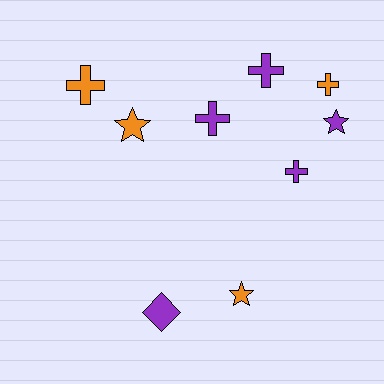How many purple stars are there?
There is 1 purple star.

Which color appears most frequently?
Purple, with 5 objects.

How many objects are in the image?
There are 9 objects.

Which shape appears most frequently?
Cross, with 5 objects.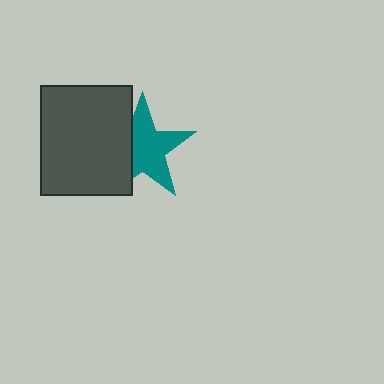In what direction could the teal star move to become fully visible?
The teal star could move right. That would shift it out from behind the dark gray rectangle entirely.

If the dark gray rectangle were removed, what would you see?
You would see the complete teal star.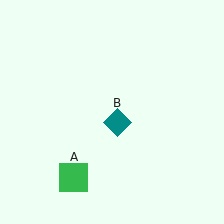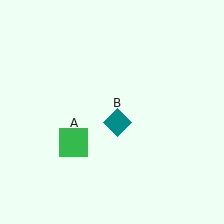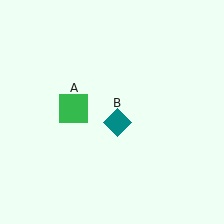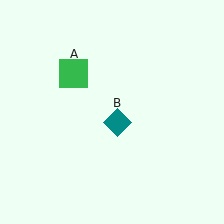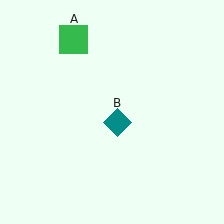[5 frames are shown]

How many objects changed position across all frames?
1 object changed position: green square (object A).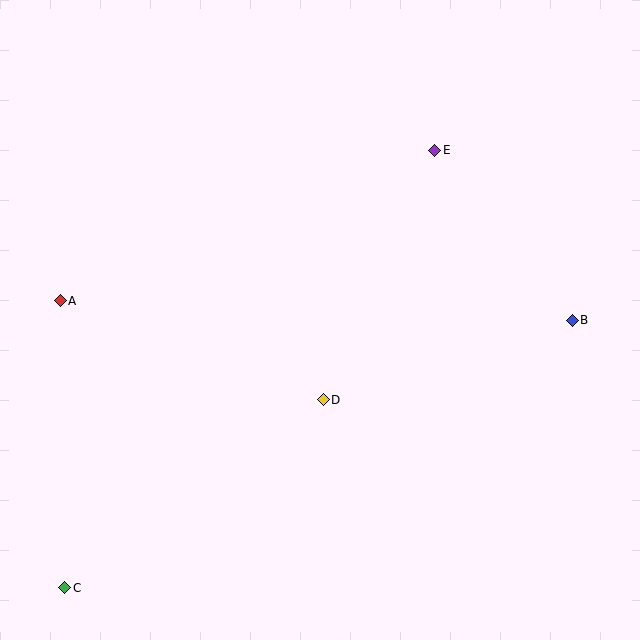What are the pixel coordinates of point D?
Point D is at (323, 400).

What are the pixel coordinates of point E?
Point E is at (435, 150).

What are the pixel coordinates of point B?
Point B is at (572, 320).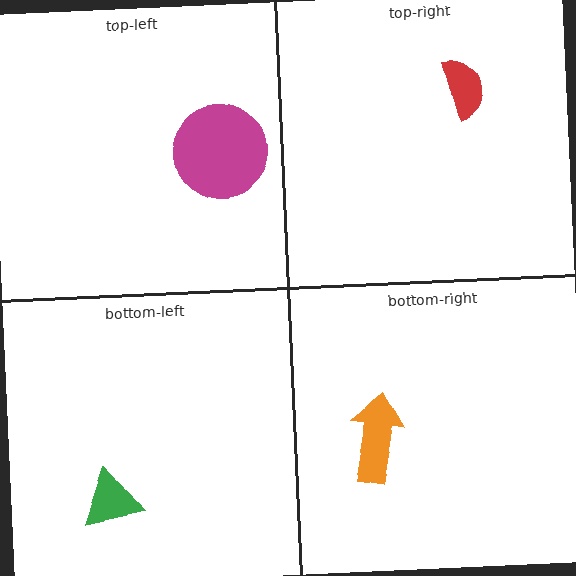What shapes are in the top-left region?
The magenta circle.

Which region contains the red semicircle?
The top-right region.